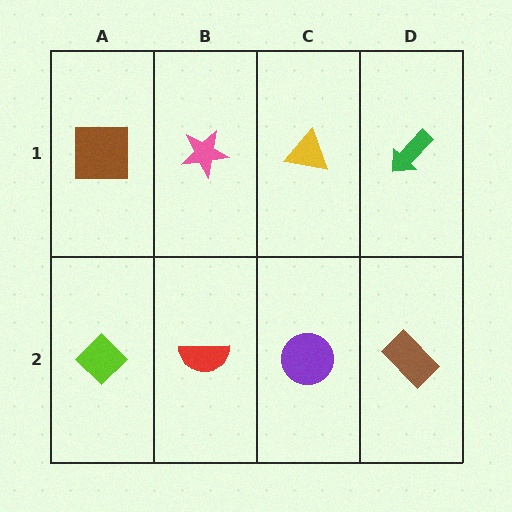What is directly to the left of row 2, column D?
A purple circle.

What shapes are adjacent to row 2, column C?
A yellow triangle (row 1, column C), a red semicircle (row 2, column B), a brown rectangle (row 2, column D).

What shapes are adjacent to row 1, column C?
A purple circle (row 2, column C), a pink star (row 1, column B), a green arrow (row 1, column D).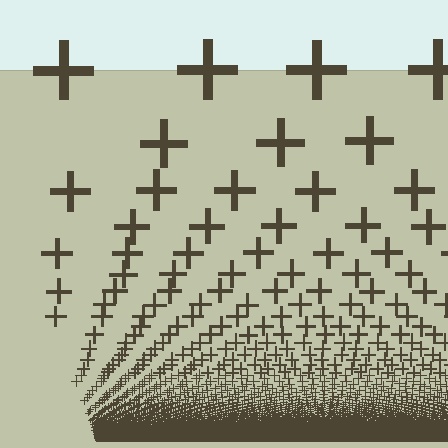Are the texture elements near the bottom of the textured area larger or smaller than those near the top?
Smaller. The gradient is inverted — elements near the bottom are smaller and denser.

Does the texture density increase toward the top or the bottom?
Density increases toward the bottom.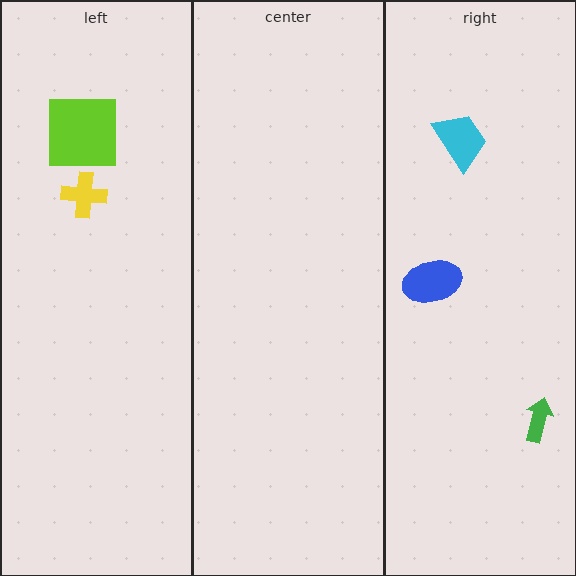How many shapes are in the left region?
2.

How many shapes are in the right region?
3.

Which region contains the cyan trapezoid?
The right region.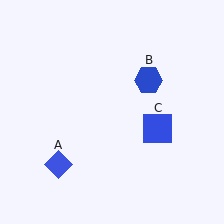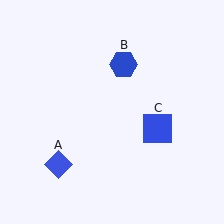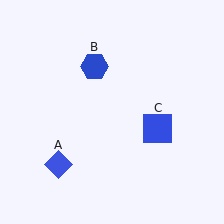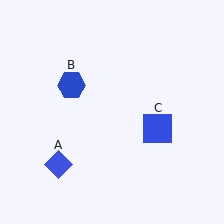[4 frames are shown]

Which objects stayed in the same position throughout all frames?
Blue diamond (object A) and blue square (object C) remained stationary.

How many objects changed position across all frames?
1 object changed position: blue hexagon (object B).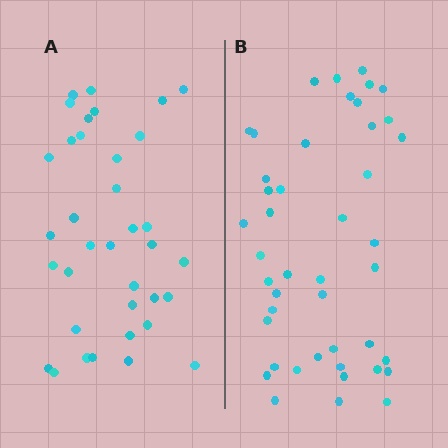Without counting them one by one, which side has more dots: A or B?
Region B (the right region) has more dots.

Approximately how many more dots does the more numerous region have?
Region B has roughly 8 or so more dots than region A.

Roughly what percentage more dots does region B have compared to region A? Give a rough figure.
About 20% more.